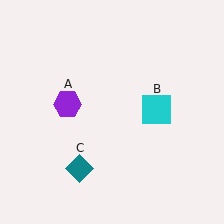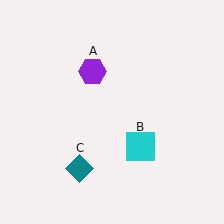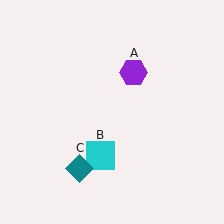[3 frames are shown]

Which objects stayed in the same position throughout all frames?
Teal diamond (object C) remained stationary.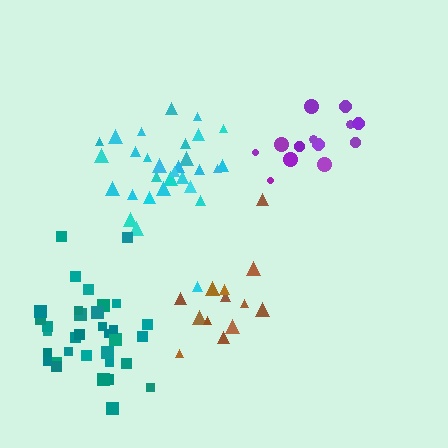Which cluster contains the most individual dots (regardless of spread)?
Teal (34).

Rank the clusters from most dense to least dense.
teal, cyan, purple, brown.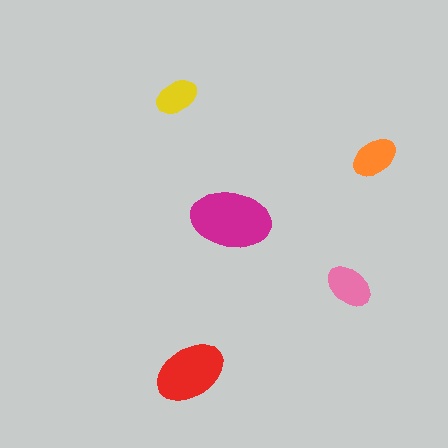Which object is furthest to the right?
The orange ellipse is rightmost.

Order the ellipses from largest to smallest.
the magenta one, the red one, the pink one, the orange one, the yellow one.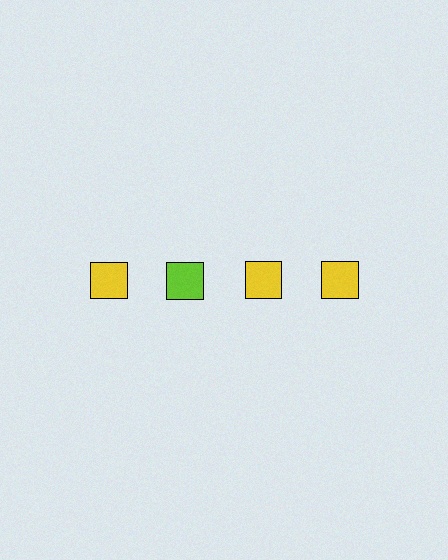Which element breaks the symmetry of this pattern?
The lime square in the top row, second from left column breaks the symmetry. All other shapes are yellow squares.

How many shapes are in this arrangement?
There are 4 shapes arranged in a grid pattern.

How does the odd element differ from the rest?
It has a different color: lime instead of yellow.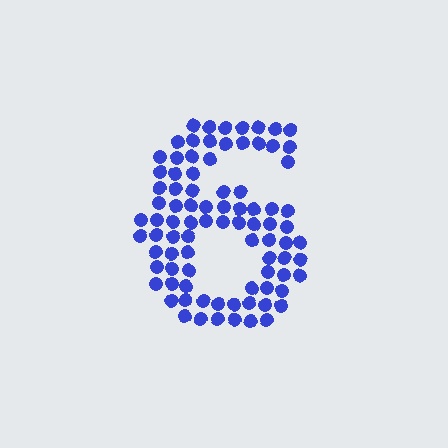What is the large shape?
The large shape is the digit 6.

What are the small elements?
The small elements are circles.